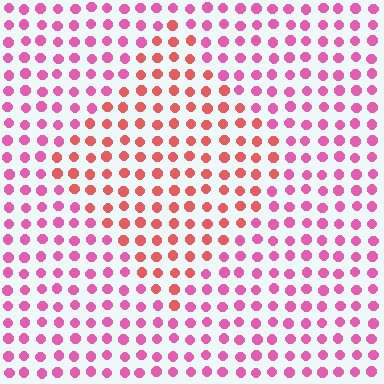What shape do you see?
I see a diamond.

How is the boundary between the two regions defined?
The boundary is defined purely by a slight shift in hue (about 36 degrees). Spacing, size, and orientation are identical on both sides.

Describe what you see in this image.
The image is filled with small pink elements in a uniform arrangement. A diamond-shaped region is visible where the elements are tinted to a slightly different hue, forming a subtle color boundary.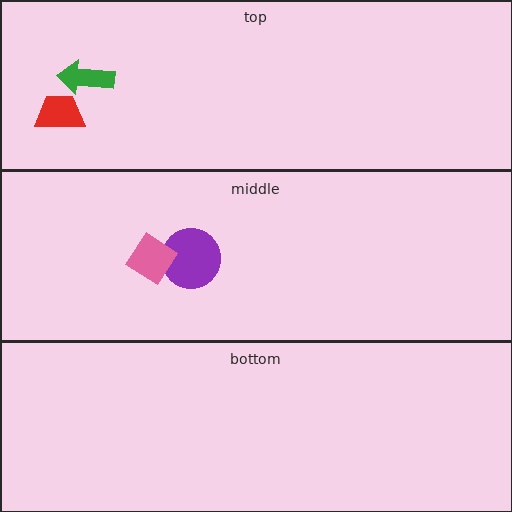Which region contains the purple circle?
The middle region.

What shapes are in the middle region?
The purple circle, the pink diamond.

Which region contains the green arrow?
The top region.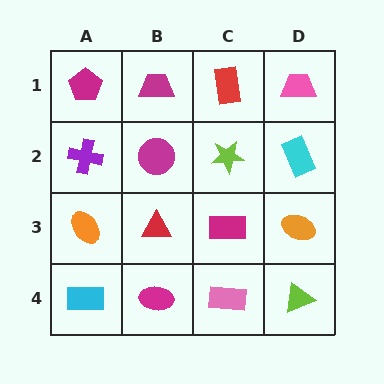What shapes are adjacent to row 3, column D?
A cyan rectangle (row 2, column D), a lime triangle (row 4, column D), a magenta rectangle (row 3, column C).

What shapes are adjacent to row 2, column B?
A magenta trapezoid (row 1, column B), a red triangle (row 3, column B), a purple cross (row 2, column A), a lime star (row 2, column C).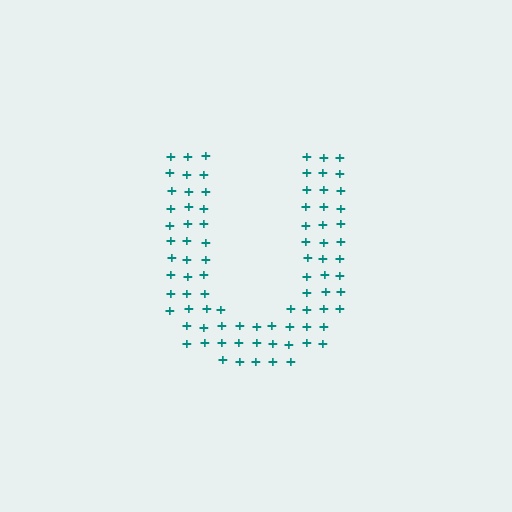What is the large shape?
The large shape is the letter U.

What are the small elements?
The small elements are plus signs.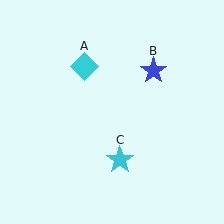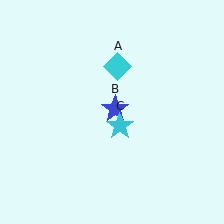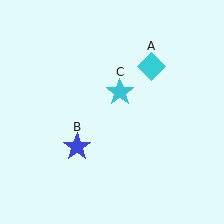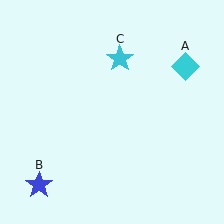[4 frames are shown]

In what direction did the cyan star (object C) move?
The cyan star (object C) moved up.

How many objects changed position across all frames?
3 objects changed position: cyan diamond (object A), blue star (object B), cyan star (object C).